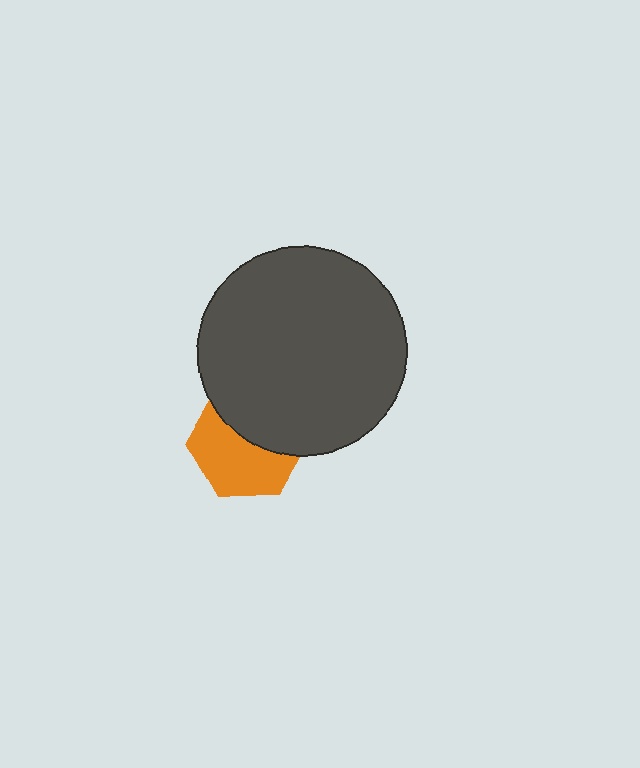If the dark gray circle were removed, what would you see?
You would see the complete orange hexagon.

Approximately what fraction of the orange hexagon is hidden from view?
Roughly 44% of the orange hexagon is hidden behind the dark gray circle.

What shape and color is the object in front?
The object in front is a dark gray circle.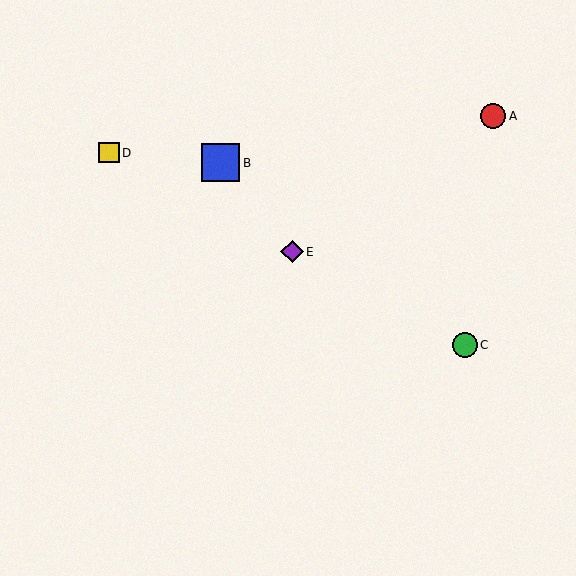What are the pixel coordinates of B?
Object B is at (221, 163).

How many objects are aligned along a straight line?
3 objects (C, D, E) are aligned along a straight line.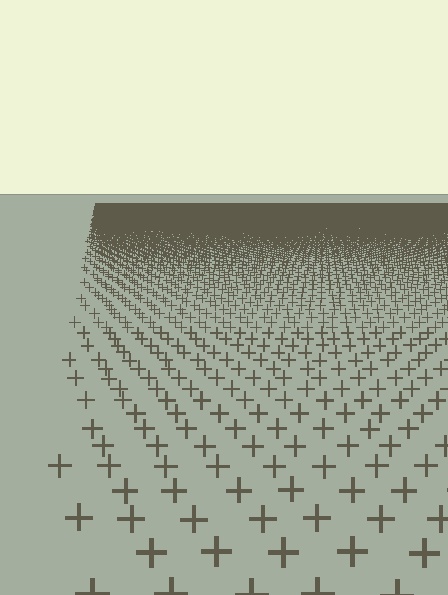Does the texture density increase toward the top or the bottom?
Density increases toward the top.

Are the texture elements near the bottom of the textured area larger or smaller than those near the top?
Larger. Near the bottom, elements are closer to the viewer and appear at a bigger on-screen size.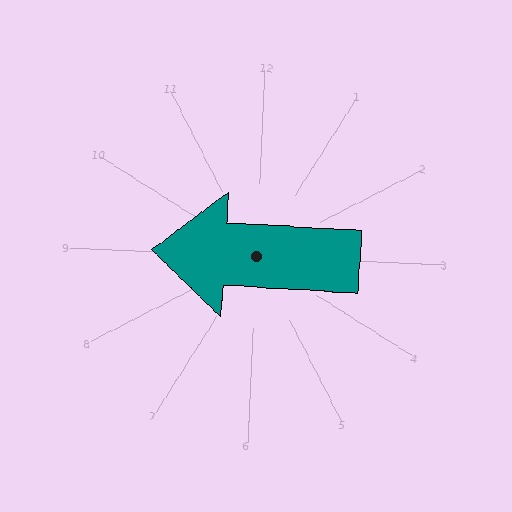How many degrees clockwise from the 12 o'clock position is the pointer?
Approximately 271 degrees.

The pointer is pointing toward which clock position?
Roughly 9 o'clock.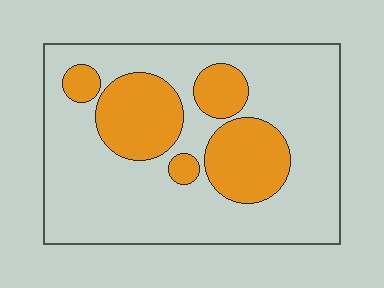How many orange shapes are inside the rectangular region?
5.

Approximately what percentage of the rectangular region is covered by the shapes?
Approximately 30%.